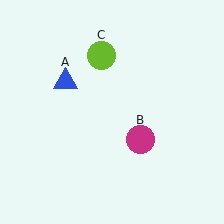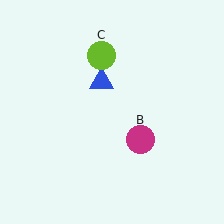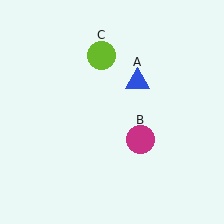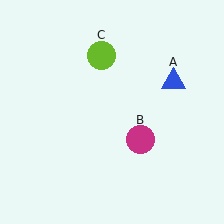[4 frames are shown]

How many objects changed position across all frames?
1 object changed position: blue triangle (object A).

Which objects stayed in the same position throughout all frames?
Magenta circle (object B) and lime circle (object C) remained stationary.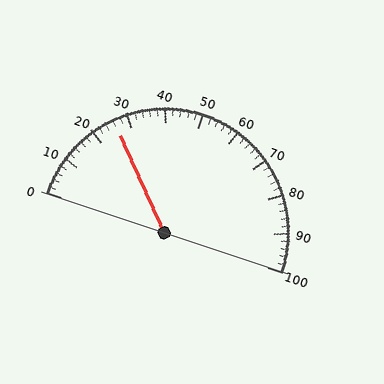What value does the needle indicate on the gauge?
The needle indicates approximately 26.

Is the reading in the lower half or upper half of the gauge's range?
The reading is in the lower half of the range (0 to 100).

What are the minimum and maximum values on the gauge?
The gauge ranges from 0 to 100.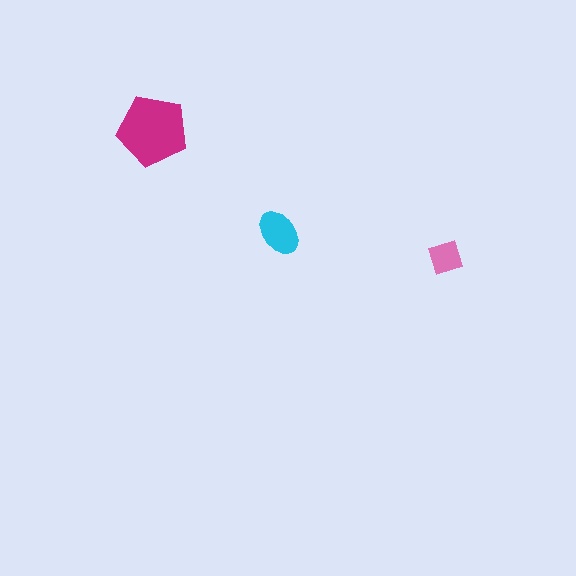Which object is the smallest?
The pink diamond.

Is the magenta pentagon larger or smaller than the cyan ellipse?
Larger.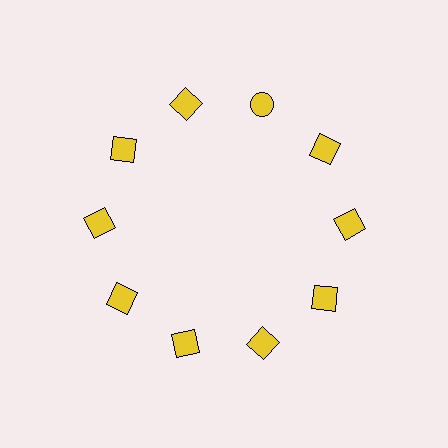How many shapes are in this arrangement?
There are 10 shapes arranged in a ring pattern.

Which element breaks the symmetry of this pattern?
The yellow circle at roughly the 1 o'clock position breaks the symmetry. All other shapes are yellow squares.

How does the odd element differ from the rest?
It has a different shape: circle instead of square.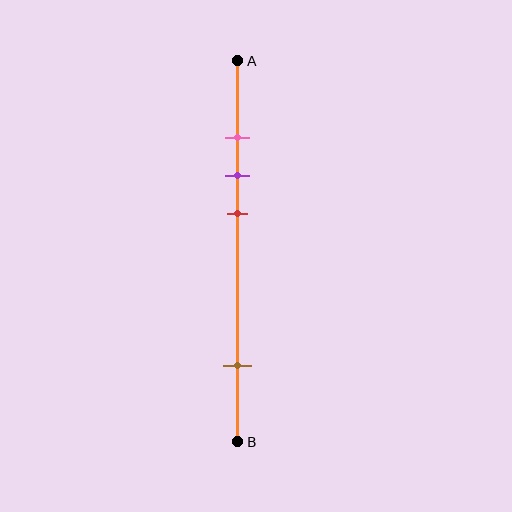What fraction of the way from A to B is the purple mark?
The purple mark is approximately 30% (0.3) of the way from A to B.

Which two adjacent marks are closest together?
The pink and purple marks are the closest adjacent pair.